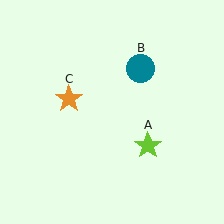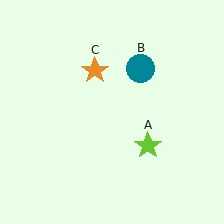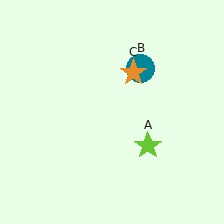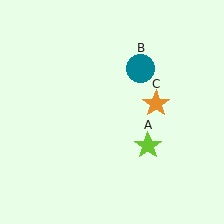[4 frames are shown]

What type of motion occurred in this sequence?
The orange star (object C) rotated clockwise around the center of the scene.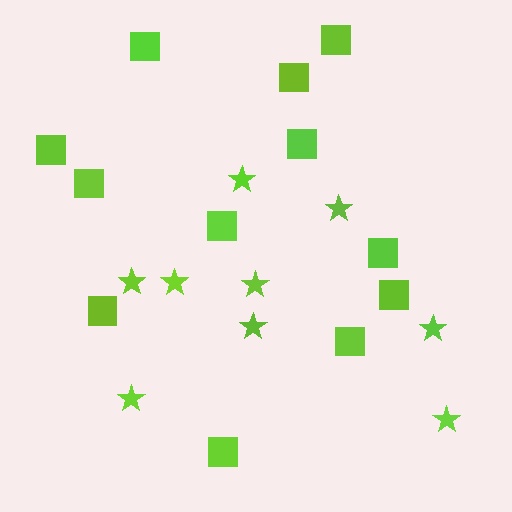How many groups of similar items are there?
There are 2 groups: one group of squares (12) and one group of stars (9).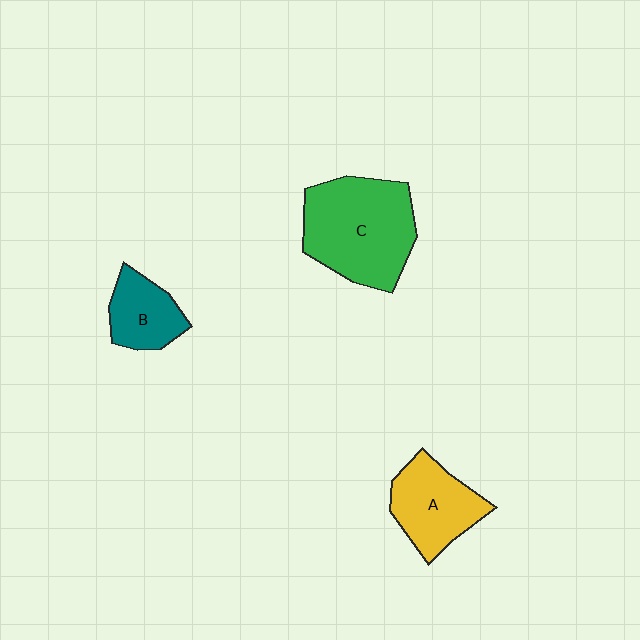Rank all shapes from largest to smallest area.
From largest to smallest: C (green), A (yellow), B (teal).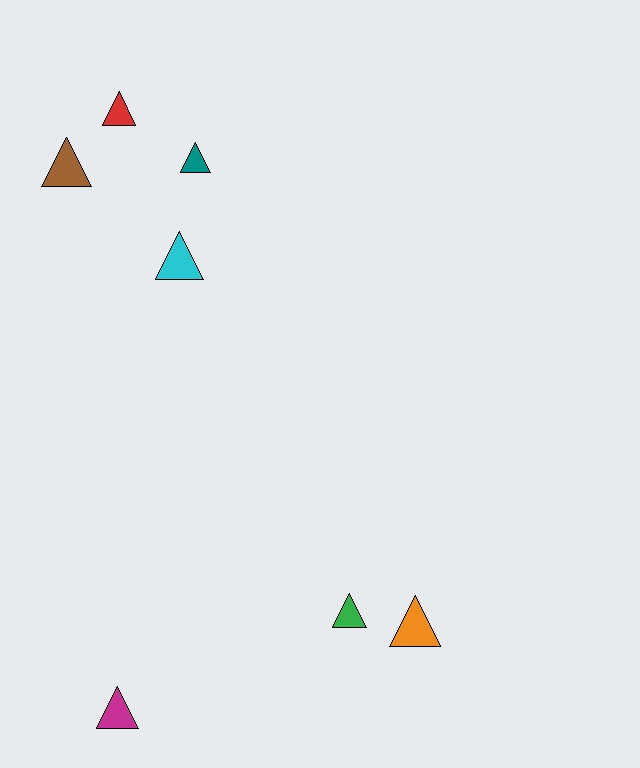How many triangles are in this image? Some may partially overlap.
There are 7 triangles.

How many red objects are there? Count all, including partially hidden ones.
There is 1 red object.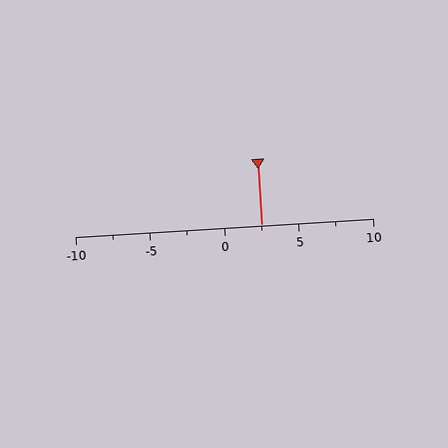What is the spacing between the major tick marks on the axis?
The major ticks are spaced 5 apart.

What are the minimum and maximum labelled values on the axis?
The axis runs from -10 to 10.